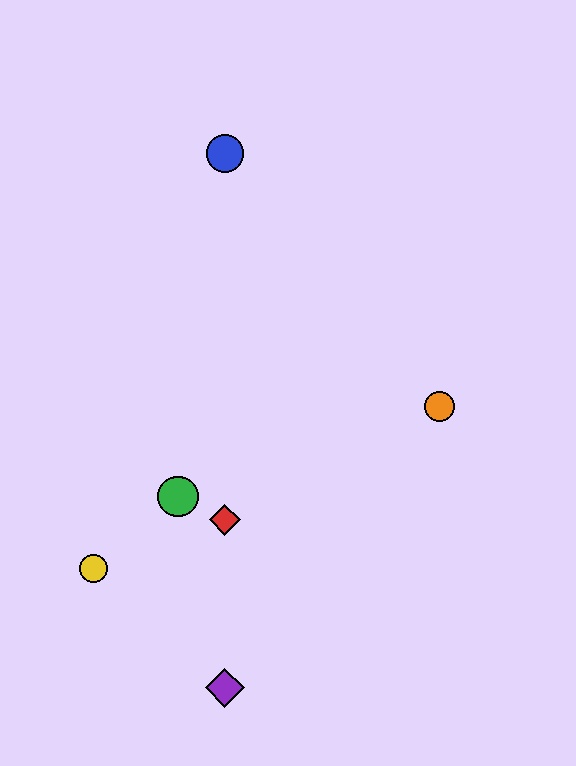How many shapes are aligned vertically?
3 shapes (the red diamond, the blue circle, the purple diamond) are aligned vertically.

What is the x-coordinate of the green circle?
The green circle is at x≈178.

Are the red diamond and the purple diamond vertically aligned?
Yes, both are at x≈225.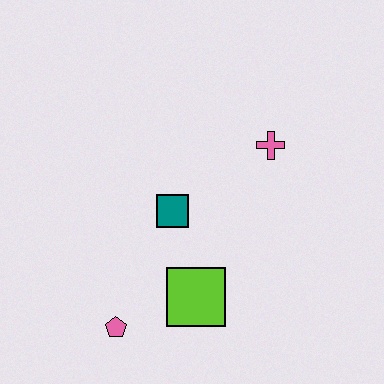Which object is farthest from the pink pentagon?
The pink cross is farthest from the pink pentagon.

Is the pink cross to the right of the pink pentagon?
Yes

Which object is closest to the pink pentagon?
The lime square is closest to the pink pentagon.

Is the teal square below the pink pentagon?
No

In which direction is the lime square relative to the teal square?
The lime square is below the teal square.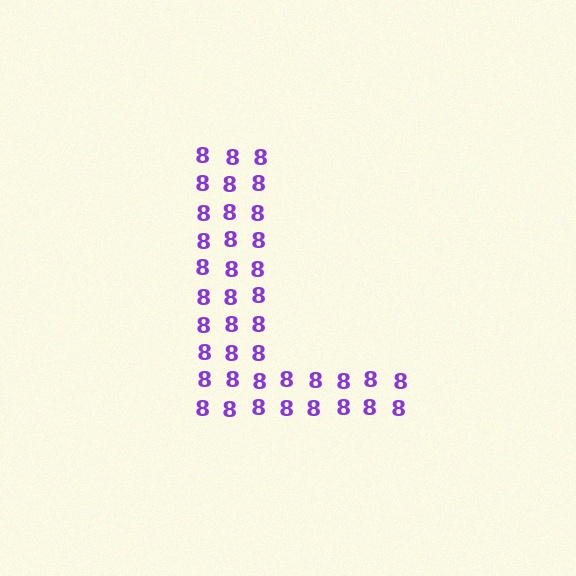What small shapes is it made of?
It is made of small digit 8's.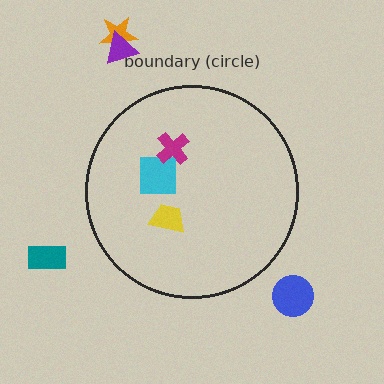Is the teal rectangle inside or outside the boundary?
Outside.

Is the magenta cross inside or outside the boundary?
Inside.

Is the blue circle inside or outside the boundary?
Outside.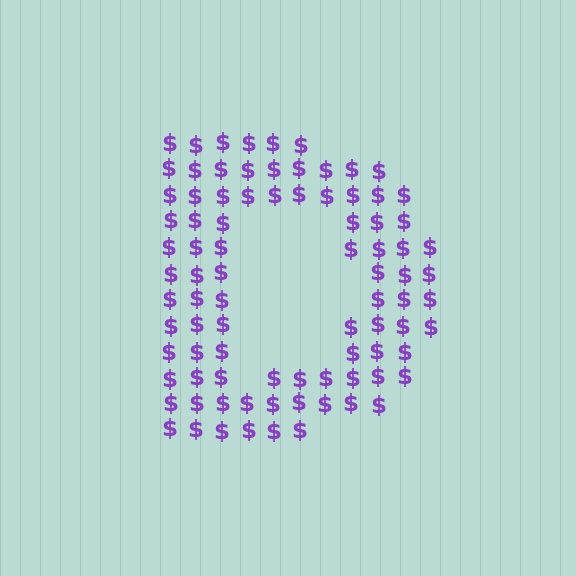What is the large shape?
The large shape is the letter D.